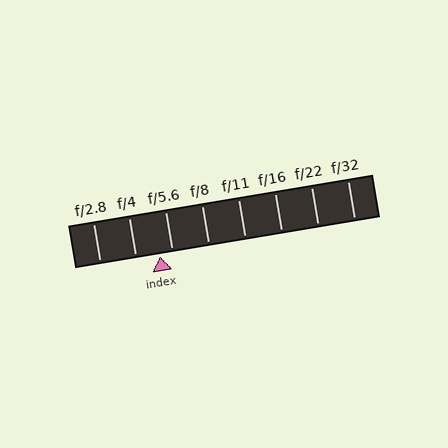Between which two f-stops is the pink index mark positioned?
The index mark is between f/4 and f/5.6.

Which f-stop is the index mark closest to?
The index mark is closest to f/5.6.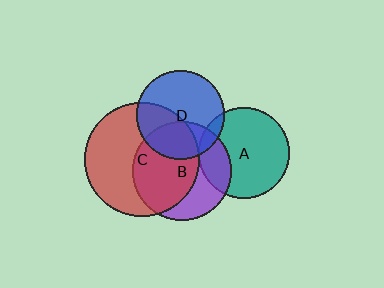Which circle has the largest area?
Circle C (red).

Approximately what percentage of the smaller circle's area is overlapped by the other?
Approximately 10%.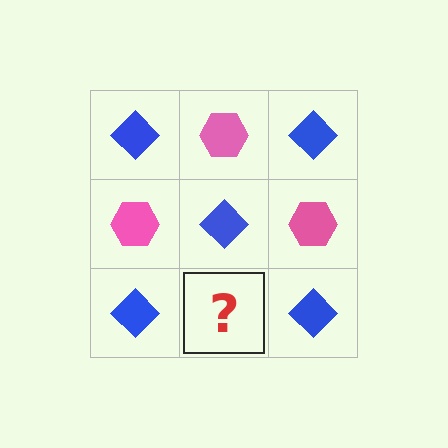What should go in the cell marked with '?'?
The missing cell should contain a pink hexagon.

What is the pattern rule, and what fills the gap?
The rule is that it alternates blue diamond and pink hexagon in a checkerboard pattern. The gap should be filled with a pink hexagon.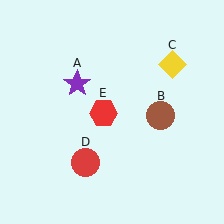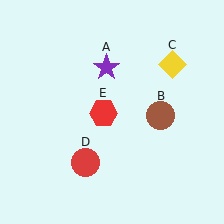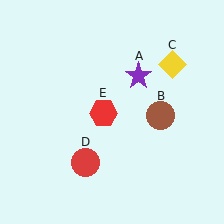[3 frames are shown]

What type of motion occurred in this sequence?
The purple star (object A) rotated clockwise around the center of the scene.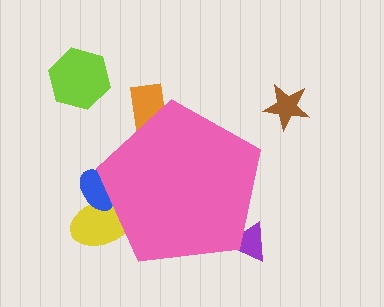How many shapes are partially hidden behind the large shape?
4 shapes are partially hidden.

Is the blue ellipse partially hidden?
Yes, the blue ellipse is partially hidden behind the pink pentagon.